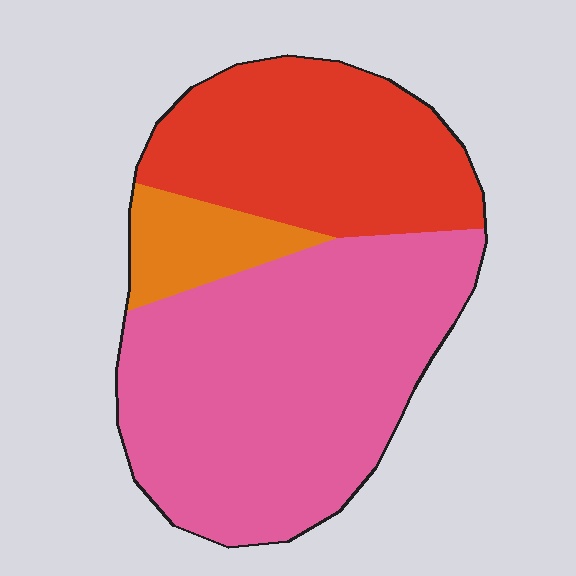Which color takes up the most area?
Pink, at roughly 55%.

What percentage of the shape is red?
Red covers 33% of the shape.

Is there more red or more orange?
Red.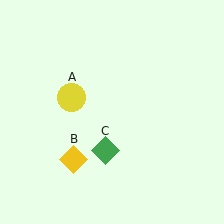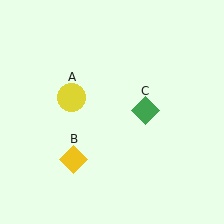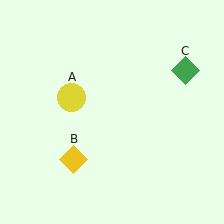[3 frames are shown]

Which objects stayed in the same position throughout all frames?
Yellow circle (object A) and yellow diamond (object B) remained stationary.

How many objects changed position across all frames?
1 object changed position: green diamond (object C).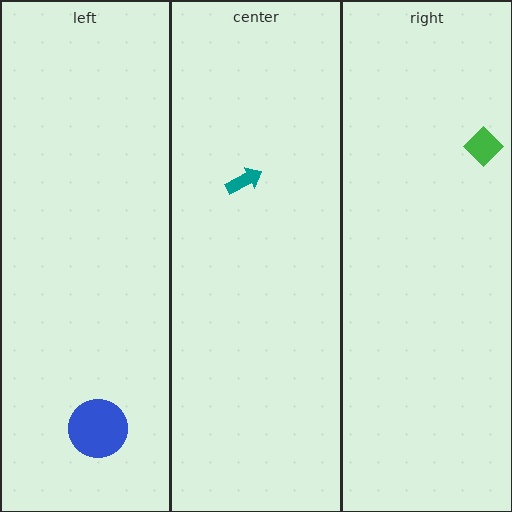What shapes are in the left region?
The blue circle.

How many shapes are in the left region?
1.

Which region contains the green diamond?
The right region.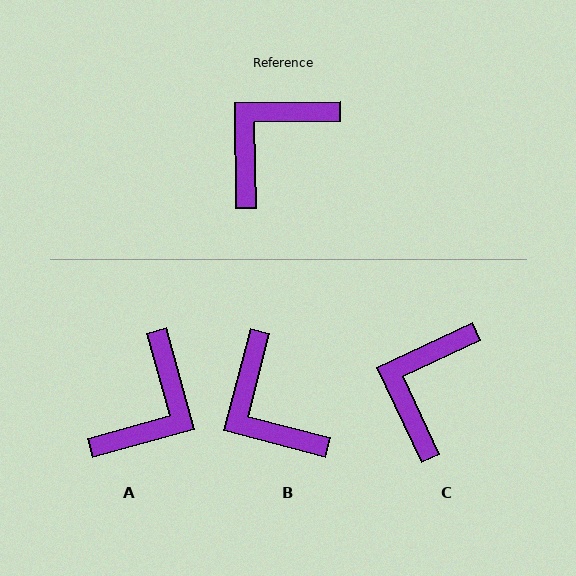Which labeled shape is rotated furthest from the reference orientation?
A, about 165 degrees away.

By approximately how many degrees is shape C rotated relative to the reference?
Approximately 24 degrees counter-clockwise.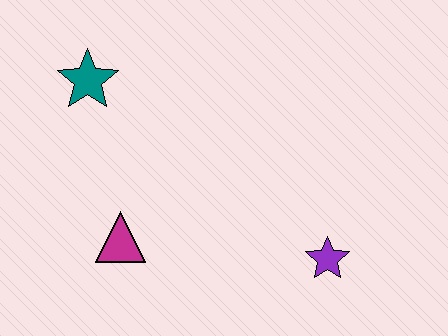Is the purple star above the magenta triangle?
No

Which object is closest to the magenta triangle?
The teal star is closest to the magenta triangle.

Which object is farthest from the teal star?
The purple star is farthest from the teal star.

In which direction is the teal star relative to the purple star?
The teal star is to the left of the purple star.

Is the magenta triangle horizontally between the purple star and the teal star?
Yes